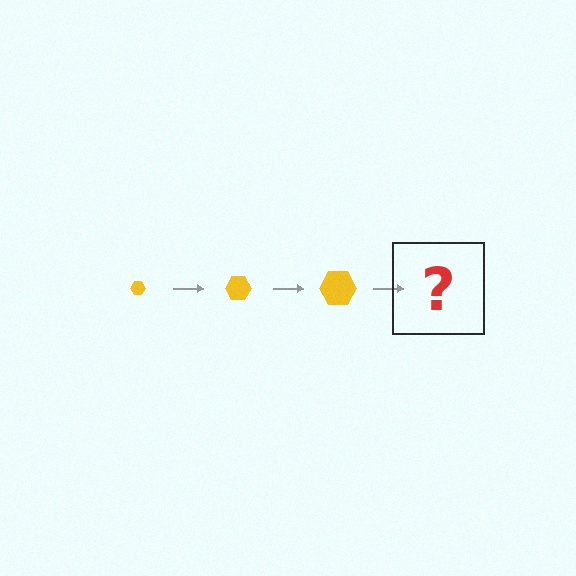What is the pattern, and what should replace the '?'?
The pattern is that the hexagon gets progressively larger each step. The '?' should be a yellow hexagon, larger than the previous one.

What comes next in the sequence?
The next element should be a yellow hexagon, larger than the previous one.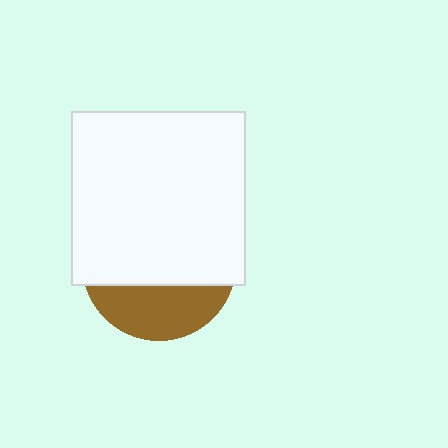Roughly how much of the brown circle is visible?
A small part of it is visible (roughly 32%).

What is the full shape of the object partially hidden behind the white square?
The partially hidden object is a brown circle.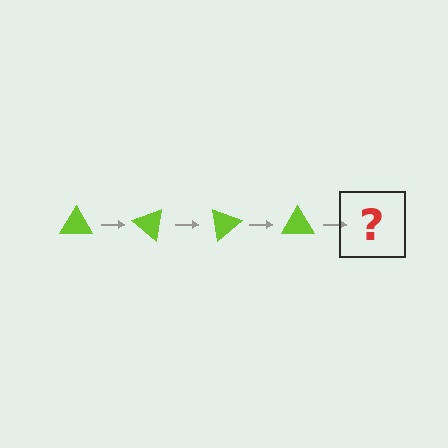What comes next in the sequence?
The next element should be a lime triangle rotated 160 degrees.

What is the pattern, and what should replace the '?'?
The pattern is that the triangle rotates 40 degrees each step. The '?' should be a lime triangle rotated 160 degrees.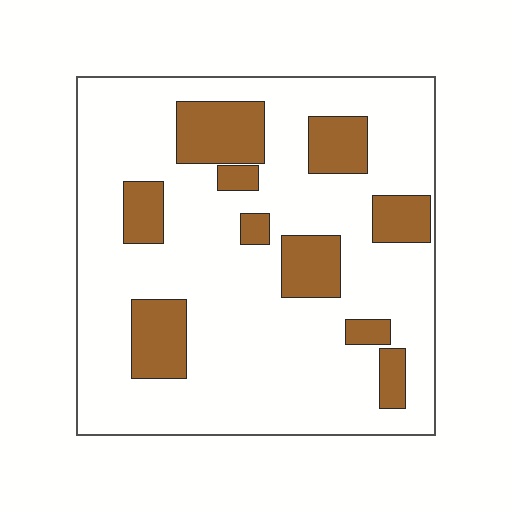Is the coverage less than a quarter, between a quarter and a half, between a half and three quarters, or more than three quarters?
Less than a quarter.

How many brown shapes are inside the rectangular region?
10.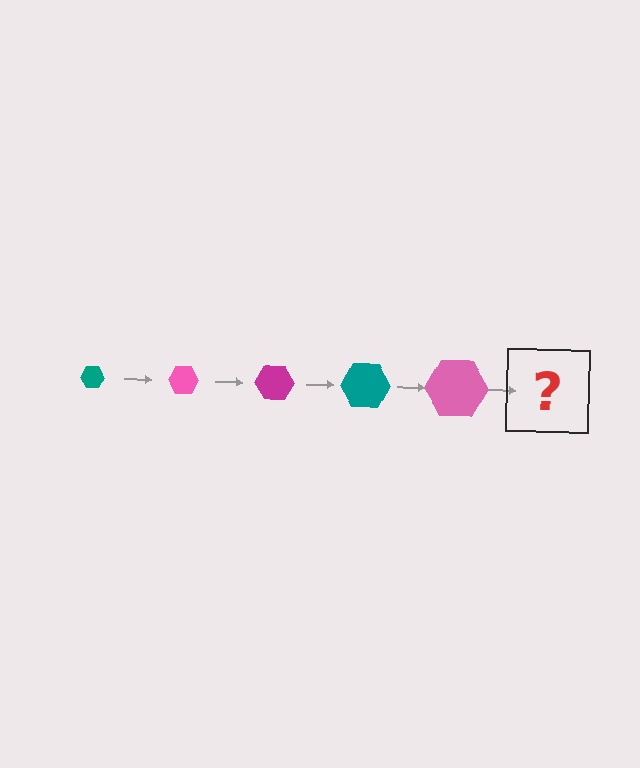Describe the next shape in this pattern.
It should be a magenta hexagon, larger than the previous one.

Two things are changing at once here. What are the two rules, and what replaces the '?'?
The two rules are that the hexagon grows larger each step and the color cycles through teal, pink, and magenta. The '?' should be a magenta hexagon, larger than the previous one.